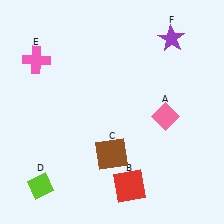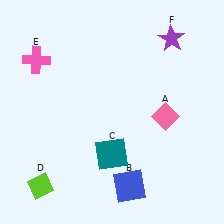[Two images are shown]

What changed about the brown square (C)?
In Image 1, C is brown. In Image 2, it changed to teal.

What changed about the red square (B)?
In Image 1, B is red. In Image 2, it changed to blue.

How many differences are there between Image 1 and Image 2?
There are 2 differences between the two images.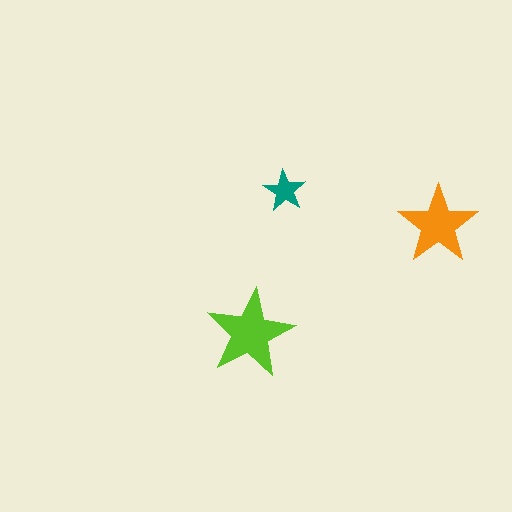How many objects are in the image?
There are 3 objects in the image.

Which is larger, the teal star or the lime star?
The lime one.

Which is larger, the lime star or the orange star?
The lime one.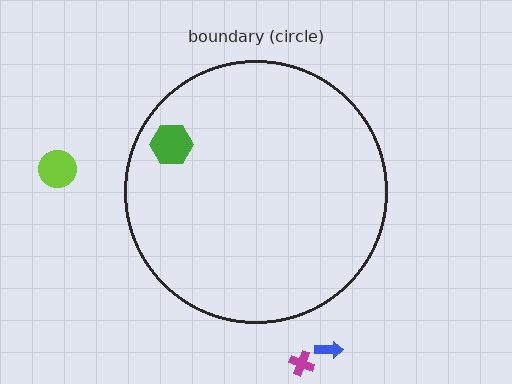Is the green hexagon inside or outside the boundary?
Inside.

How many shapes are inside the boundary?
1 inside, 3 outside.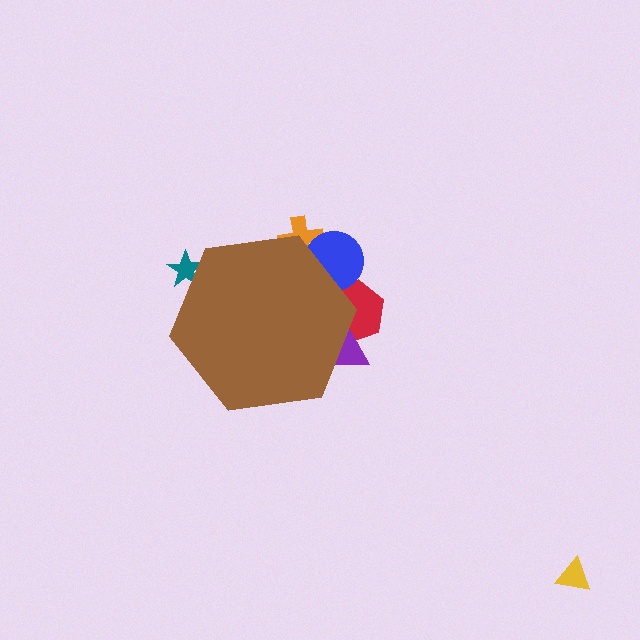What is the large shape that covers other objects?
A brown hexagon.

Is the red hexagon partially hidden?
Yes, the red hexagon is partially hidden behind the brown hexagon.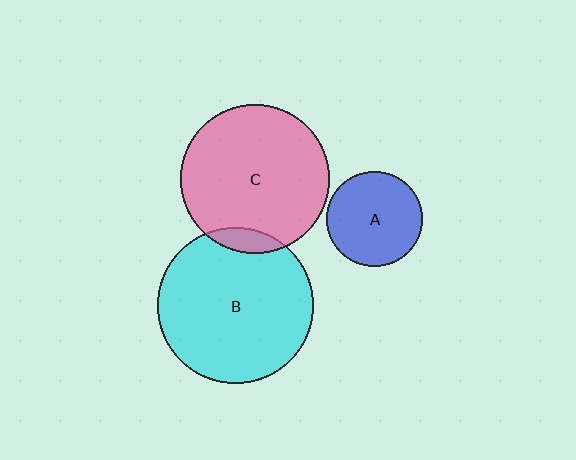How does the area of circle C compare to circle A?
Approximately 2.4 times.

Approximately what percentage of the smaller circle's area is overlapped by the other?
Approximately 10%.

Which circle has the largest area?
Circle B (cyan).